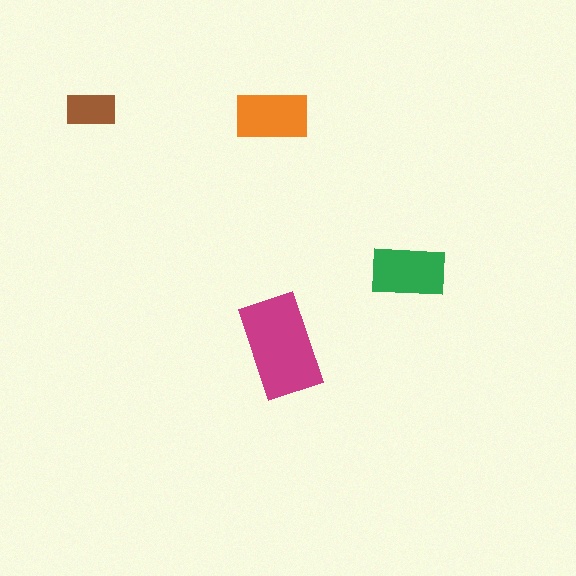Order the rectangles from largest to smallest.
the magenta one, the green one, the orange one, the brown one.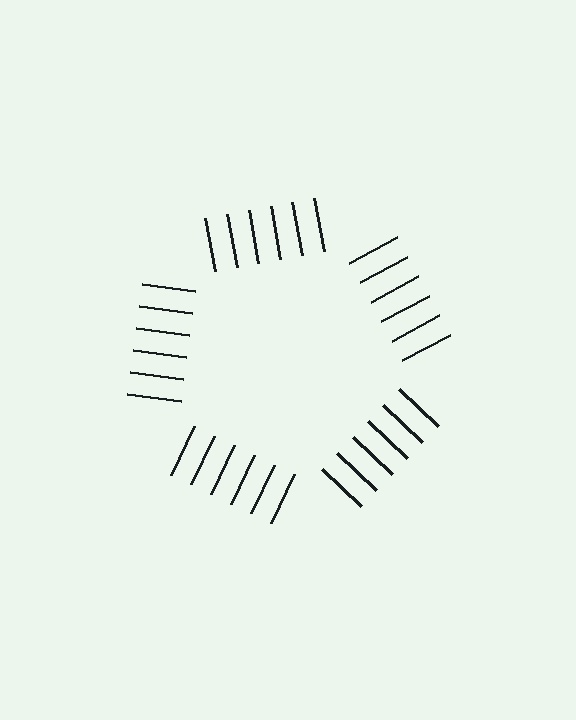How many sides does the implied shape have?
5 sides — the line-ends trace a pentagon.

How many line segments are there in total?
30 — 6 along each of the 5 edges.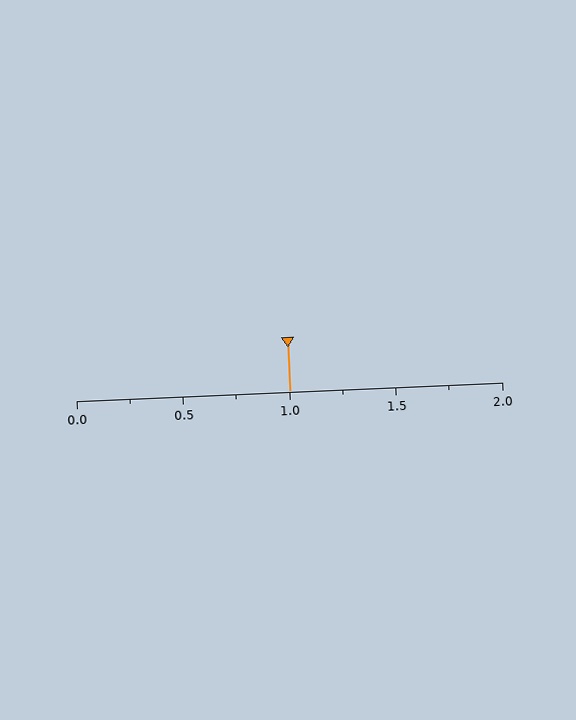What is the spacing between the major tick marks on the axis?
The major ticks are spaced 0.5 apart.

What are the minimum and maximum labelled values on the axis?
The axis runs from 0.0 to 2.0.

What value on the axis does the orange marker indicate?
The marker indicates approximately 1.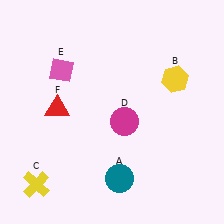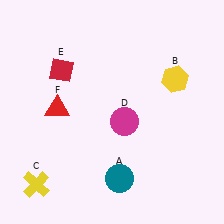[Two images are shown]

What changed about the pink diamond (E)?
In Image 1, E is pink. In Image 2, it changed to red.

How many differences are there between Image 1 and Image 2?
There is 1 difference between the two images.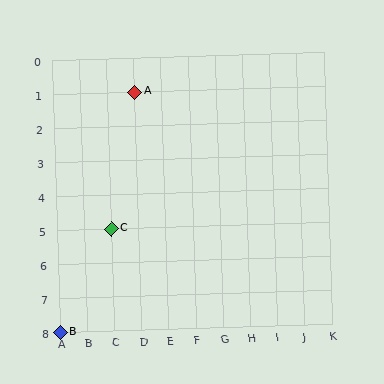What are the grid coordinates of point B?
Point B is at grid coordinates (A, 8).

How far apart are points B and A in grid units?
Points B and A are 3 columns and 7 rows apart (about 7.6 grid units diagonally).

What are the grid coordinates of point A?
Point A is at grid coordinates (D, 1).